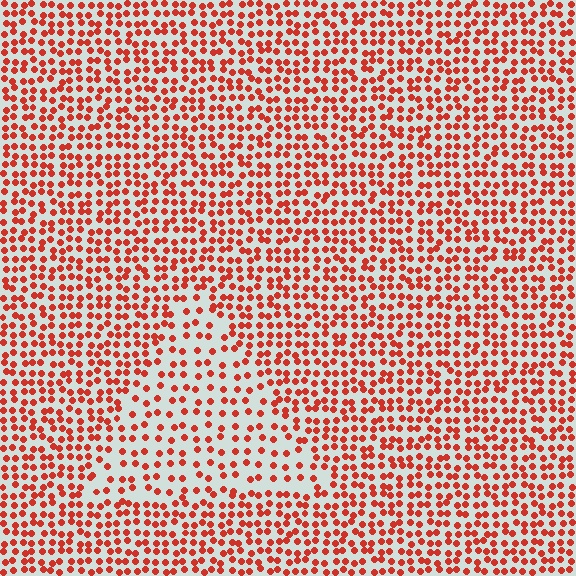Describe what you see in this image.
The image contains small red elements arranged at two different densities. A triangle-shaped region is visible where the elements are less densely packed than the surrounding area.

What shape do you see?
I see a triangle.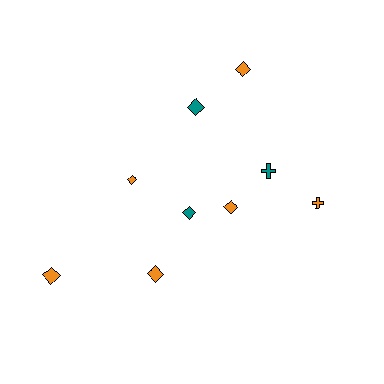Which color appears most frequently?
Orange, with 6 objects.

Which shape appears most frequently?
Diamond, with 7 objects.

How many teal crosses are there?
There is 1 teal cross.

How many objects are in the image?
There are 9 objects.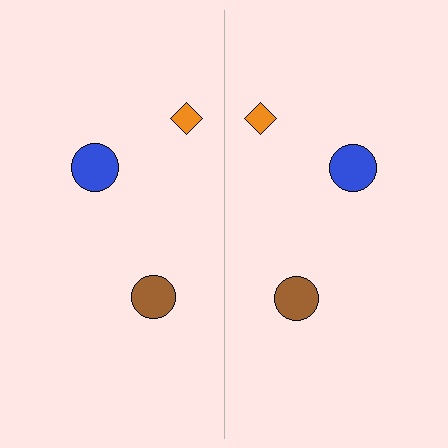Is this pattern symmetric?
Yes, this pattern has bilateral (reflection) symmetry.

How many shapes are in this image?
There are 6 shapes in this image.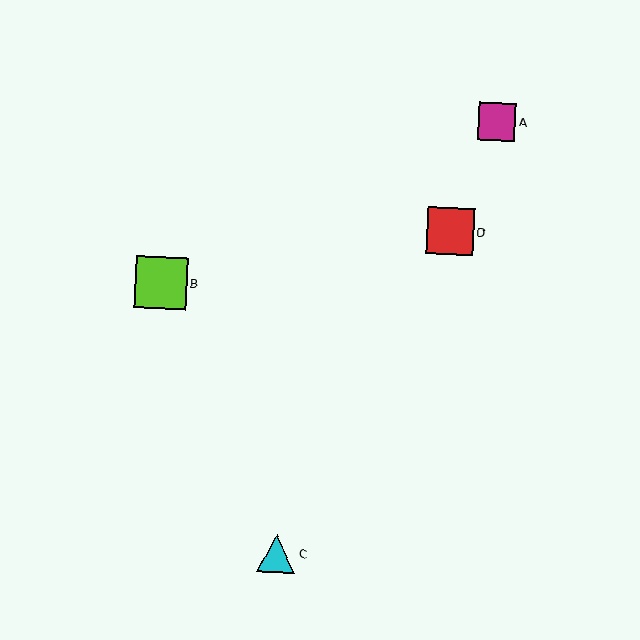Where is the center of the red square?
The center of the red square is at (450, 232).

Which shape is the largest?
The lime square (labeled B) is the largest.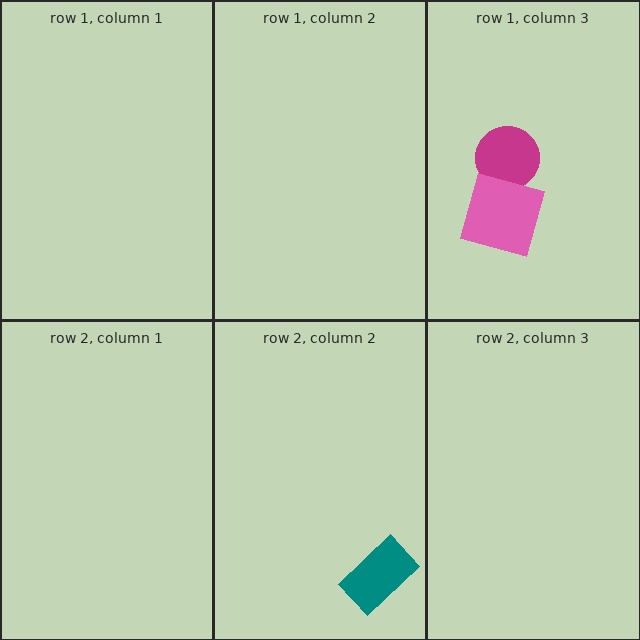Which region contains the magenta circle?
The row 1, column 3 region.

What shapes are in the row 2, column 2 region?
The teal rectangle.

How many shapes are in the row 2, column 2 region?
1.